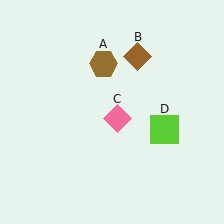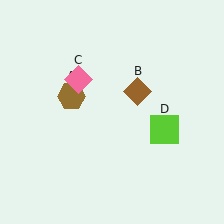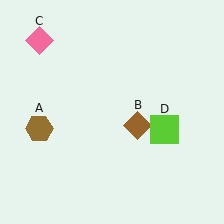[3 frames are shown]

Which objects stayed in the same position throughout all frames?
Lime square (object D) remained stationary.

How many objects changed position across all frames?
3 objects changed position: brown hexagon (object A), brown diamond (object B), pink diamond (object C).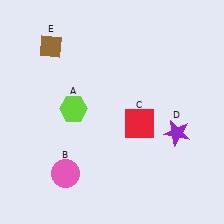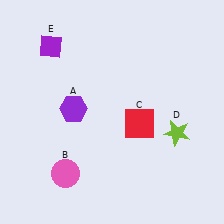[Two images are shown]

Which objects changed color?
A changed from lime to purple. D changed from purple to lime. E changed from brown to purple.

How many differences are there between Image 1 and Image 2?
There are 3 differences between the two images.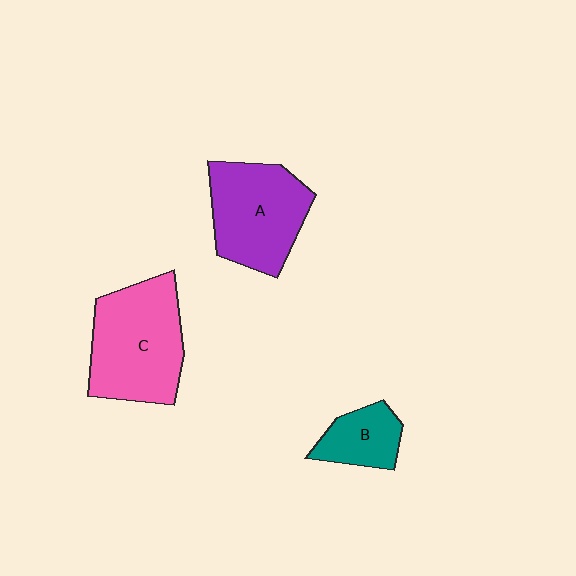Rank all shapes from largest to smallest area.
From largest to smallest: C (pink), A (purple), B (teal).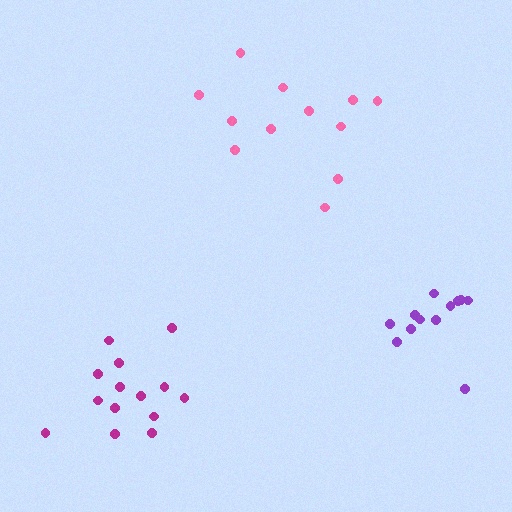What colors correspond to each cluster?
The clusters are colored: purple, pink, magenta.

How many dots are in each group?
Group 1: 12 dots, Group 2: 12 dots, Group 3: 14 dots (38 total).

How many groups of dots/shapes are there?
There are 3 groups.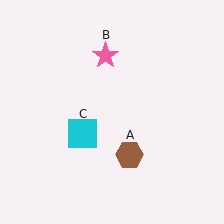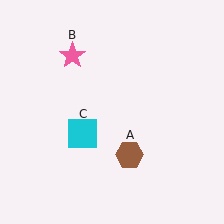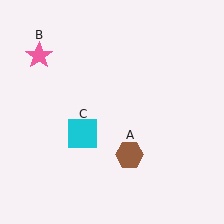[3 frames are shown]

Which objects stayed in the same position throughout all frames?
Brown hexagon (object A) and cyan square (object C) remained stationary.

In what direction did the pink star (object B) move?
The pink star (object B) moved left.